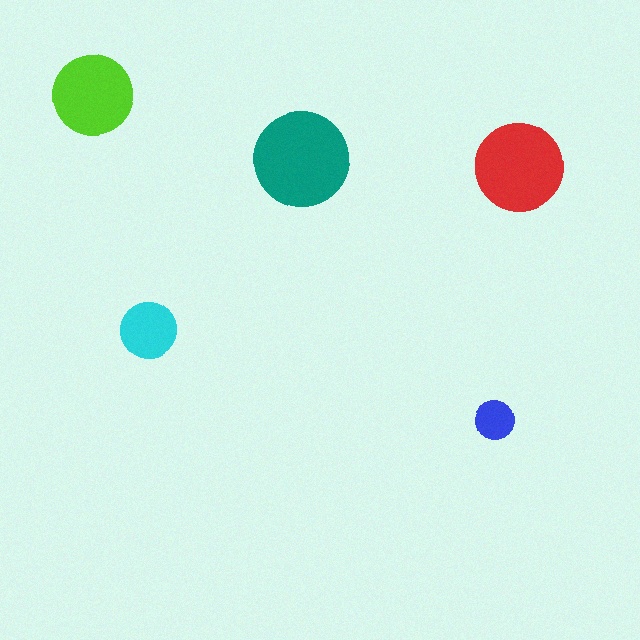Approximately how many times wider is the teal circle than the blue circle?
About 2.5 times wider.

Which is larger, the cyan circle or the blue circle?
The cyan one.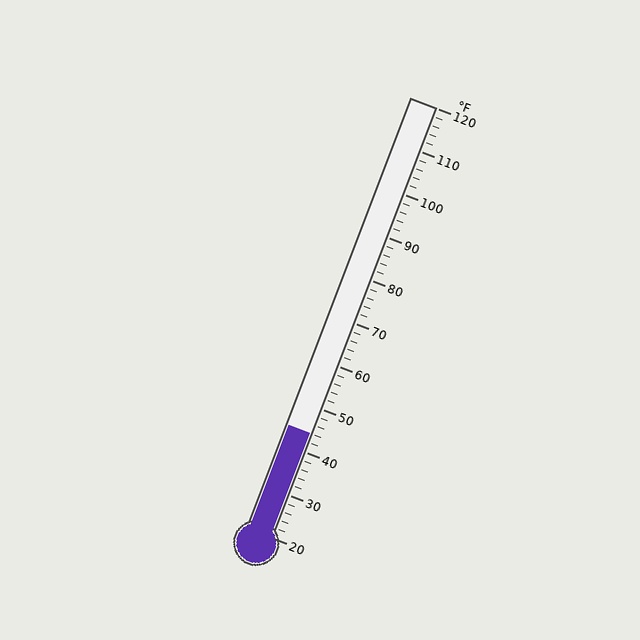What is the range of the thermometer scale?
The thermometer scale ranges from 20°F to 120°F.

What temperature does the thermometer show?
The thermometer shows approximately 44°F.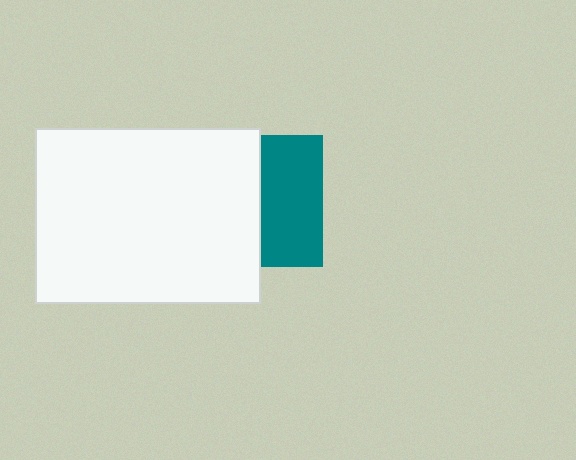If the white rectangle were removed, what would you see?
You would see the complete teal square.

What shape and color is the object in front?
The object in front is a white rectangle.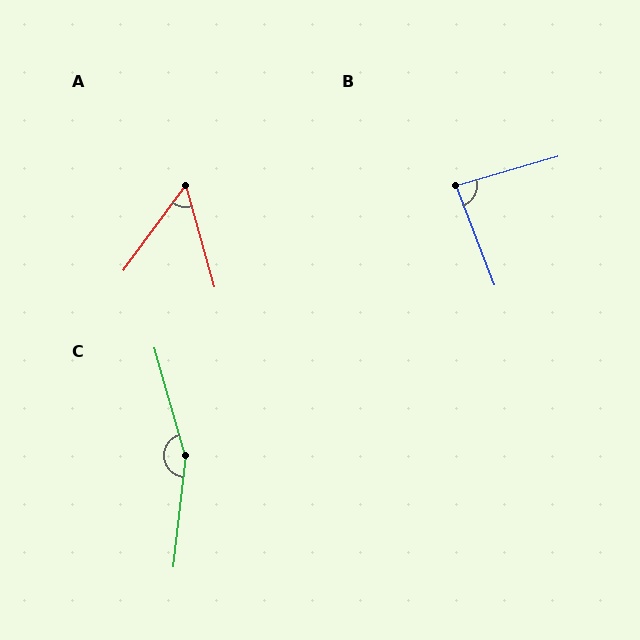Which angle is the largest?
C, at approximately 158 degrees.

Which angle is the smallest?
A, at approximately 51 degrees.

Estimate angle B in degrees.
Approximately 85 degrees.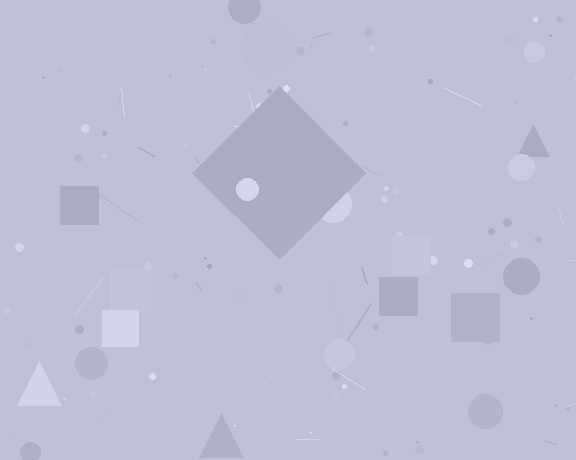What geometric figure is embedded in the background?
A diamond is embedded in the background.